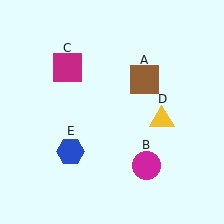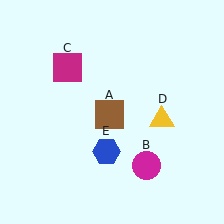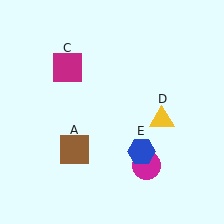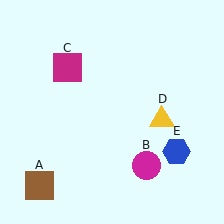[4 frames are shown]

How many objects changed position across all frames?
2 objects changed position: brown square (object A), blue hexagon (object E).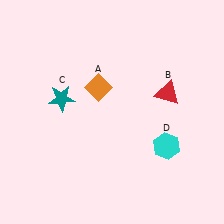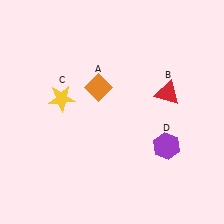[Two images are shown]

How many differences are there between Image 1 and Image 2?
There are 2 differences between the two images.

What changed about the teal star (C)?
In Image 1, C is teal. In Image 2, it changed to yellow.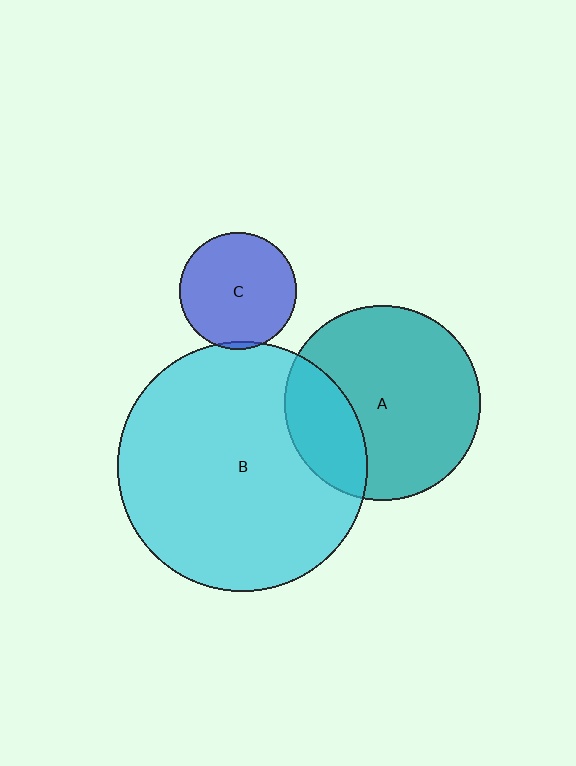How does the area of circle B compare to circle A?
Approximately 1.6 times.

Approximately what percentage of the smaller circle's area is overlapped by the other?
Approximately 5%.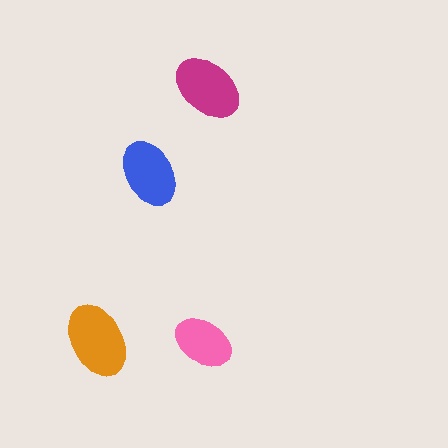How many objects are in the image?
There are 4 objects in the image.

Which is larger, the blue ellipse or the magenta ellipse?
The magenta one.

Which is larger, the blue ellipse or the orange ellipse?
The orange one.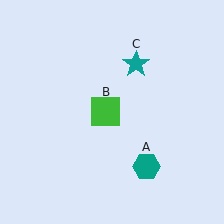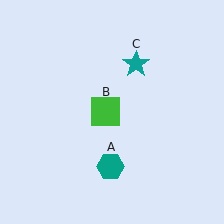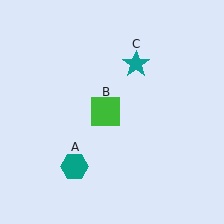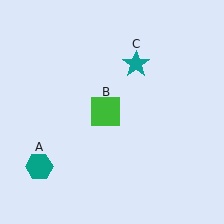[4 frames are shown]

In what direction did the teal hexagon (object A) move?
The teal hexagon (object A) moved left.